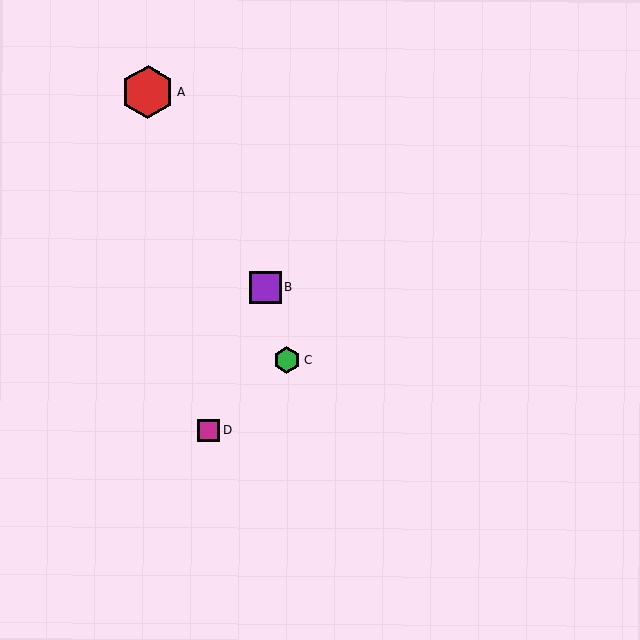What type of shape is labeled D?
Shape D is a magenta square.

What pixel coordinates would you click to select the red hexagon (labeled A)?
Click at (148, 92) to select the red hexagon A.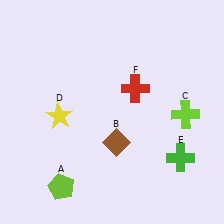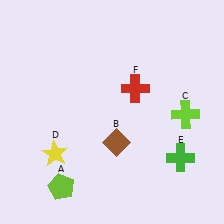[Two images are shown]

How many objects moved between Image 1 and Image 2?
1 object moved between the two images.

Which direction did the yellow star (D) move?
The yellow star (D) moved down.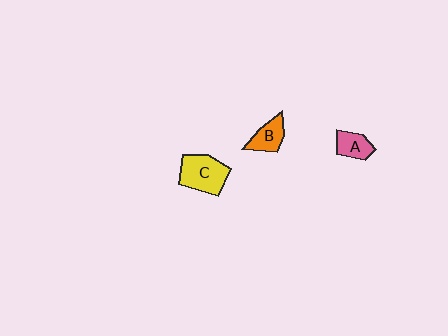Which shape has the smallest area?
Shape A (pink).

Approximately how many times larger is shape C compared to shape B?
Approximately 1.7 times.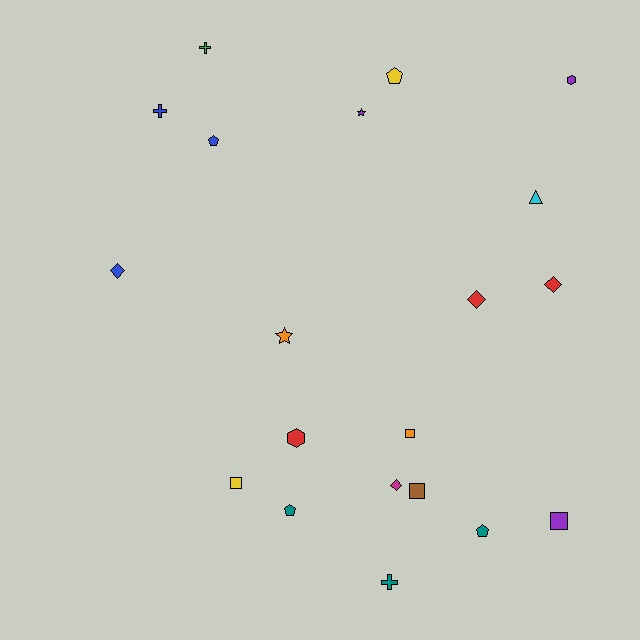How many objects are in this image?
There are 20 objects.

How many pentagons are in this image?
There are 4 pentagons.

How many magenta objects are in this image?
There is 1 magenta object.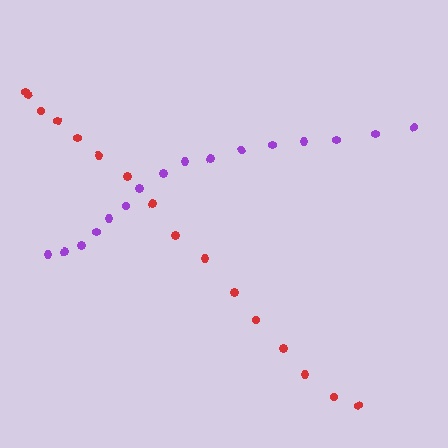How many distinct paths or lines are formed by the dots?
There are 2 distinct paths.